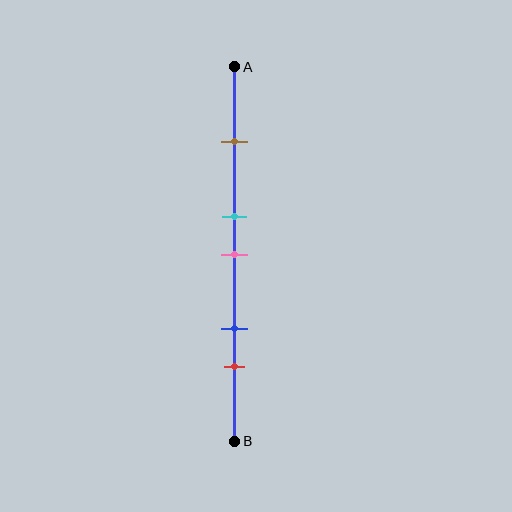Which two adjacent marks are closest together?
The cyan and pink marks are the closest adjacent pair.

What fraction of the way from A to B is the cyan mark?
The cyan mark is approximately 40% (0.4) of the way from A to B.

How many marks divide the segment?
There are 5 marks dividing the segment.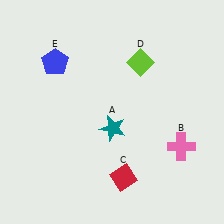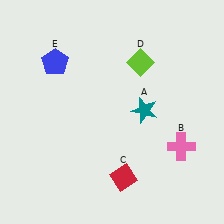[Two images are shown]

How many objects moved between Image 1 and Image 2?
1 object moved between the two images.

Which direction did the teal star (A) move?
The teal star (A) moved right.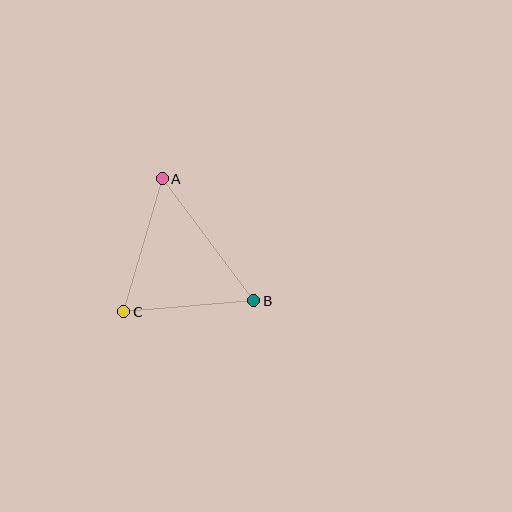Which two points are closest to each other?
Points B and C are closest to each other.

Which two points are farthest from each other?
Points A and B are farthest from each other.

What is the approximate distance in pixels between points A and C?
The distance between A and C is approximately 138 pixels.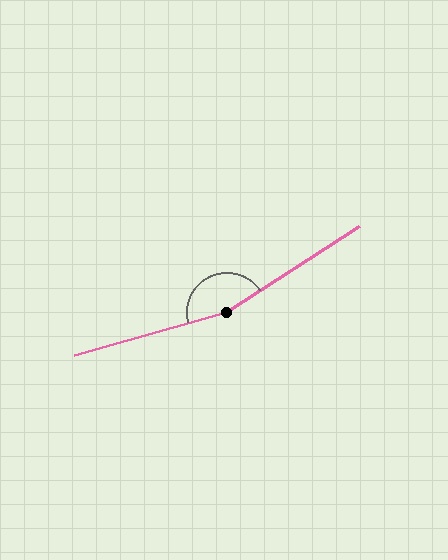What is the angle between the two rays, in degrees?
Approximately 163 degrees.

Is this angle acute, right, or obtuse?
It is obtuse.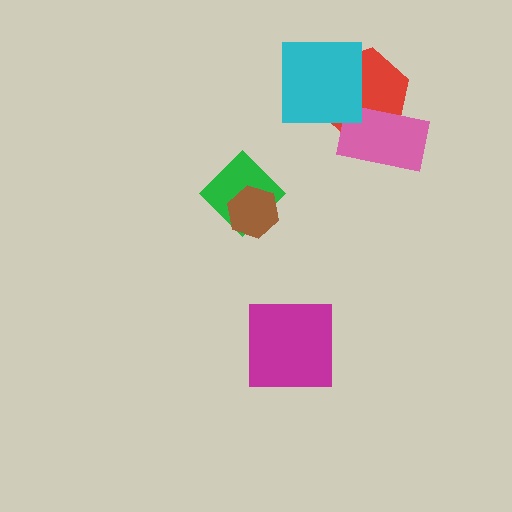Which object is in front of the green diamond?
The brown hexagon is in front of the green diamond.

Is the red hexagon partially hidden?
Yes, it is partially covered by another shape.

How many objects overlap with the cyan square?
1 object overlaps with the cyan square.